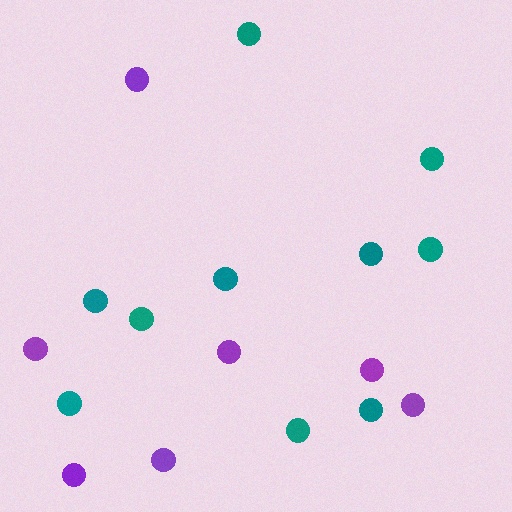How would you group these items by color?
There are 2 groups: one group of teal circles (10) and one group of purple circles (7).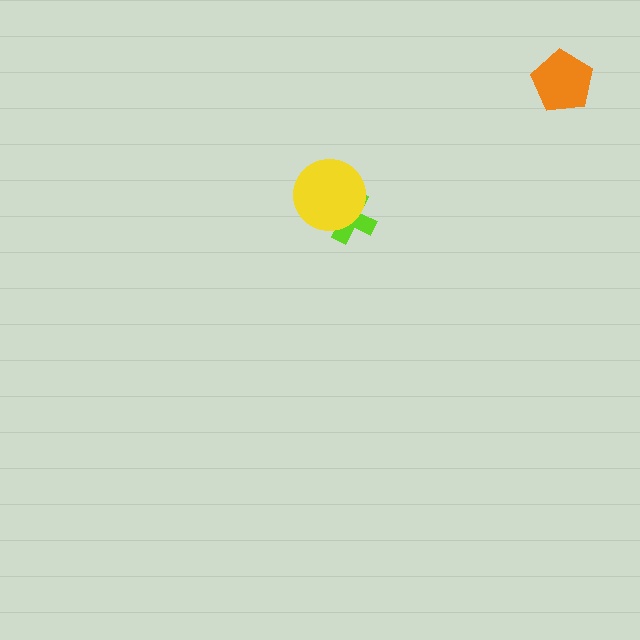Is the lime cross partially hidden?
Yes, it is partially covered by another shape.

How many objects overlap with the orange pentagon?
0 objects overlap with the orange pentagon.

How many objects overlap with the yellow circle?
1 object overlaps with the yellow circle.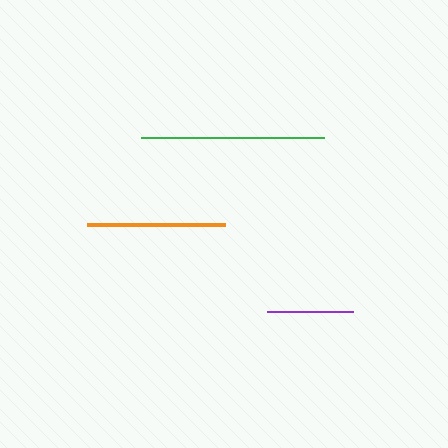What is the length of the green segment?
The green segment is approximately 183 pixels long.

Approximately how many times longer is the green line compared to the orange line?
The green line is approximately 1.3 times the length of the orange line.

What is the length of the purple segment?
The purple segment is approximately 86 pixels long.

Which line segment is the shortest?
The purple line is the shortest at approximately 86 pixels.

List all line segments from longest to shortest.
From longest to shortest: green, orange, purple.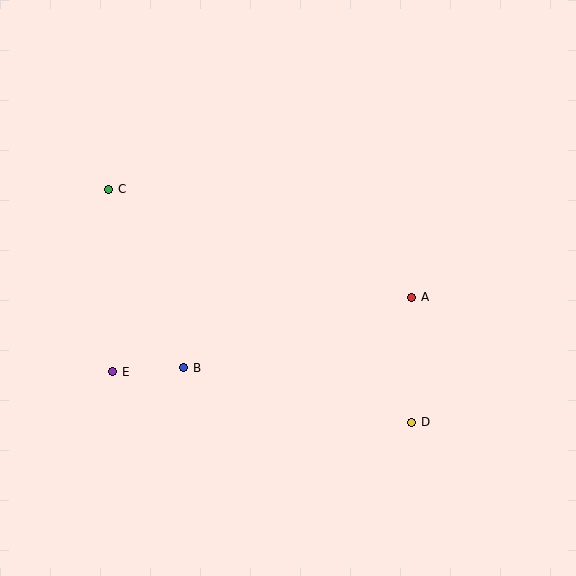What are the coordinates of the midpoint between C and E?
The midpoint between C and E is at (111, 280).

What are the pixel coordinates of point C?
Point C is at (109, 189).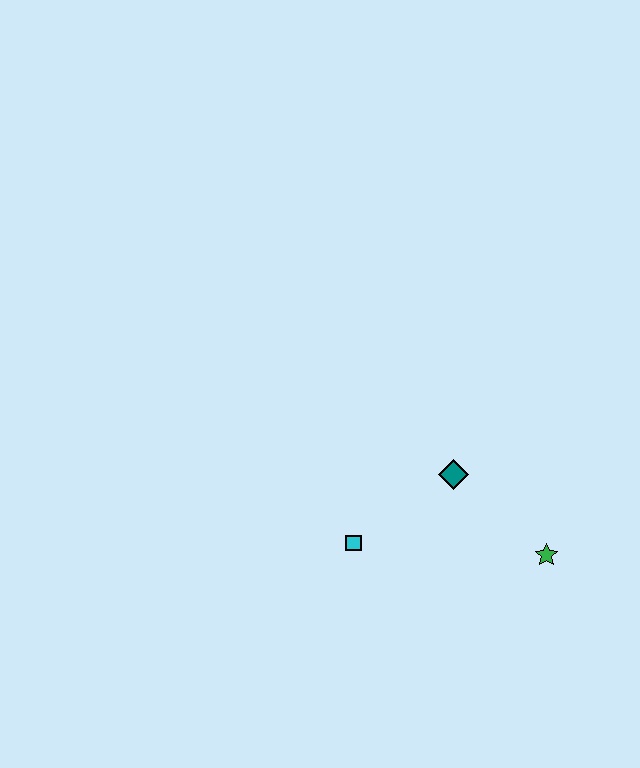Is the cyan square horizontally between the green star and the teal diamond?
No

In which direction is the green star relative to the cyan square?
The green star is to the right of the cyan square.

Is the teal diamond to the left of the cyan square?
No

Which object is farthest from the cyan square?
The green star is farthest from the cyan square.